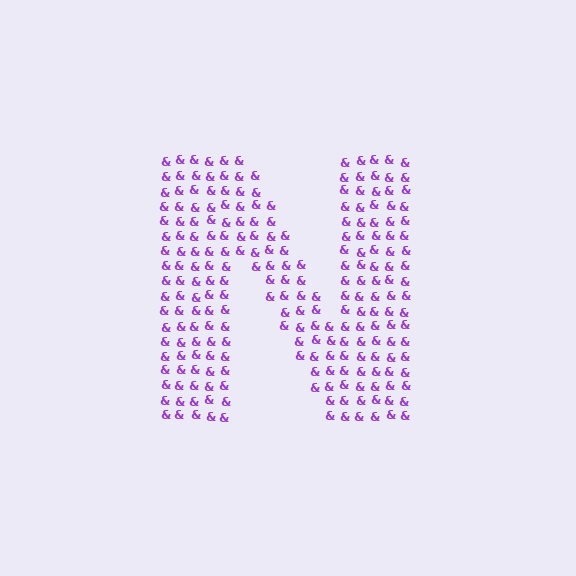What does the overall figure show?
The overall figure shows the letter N.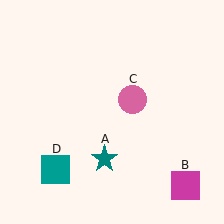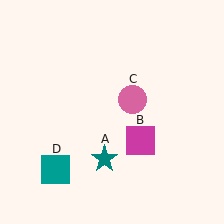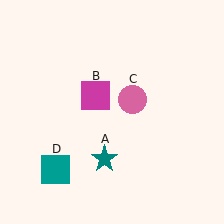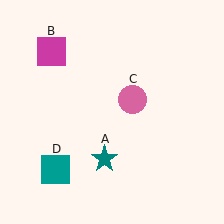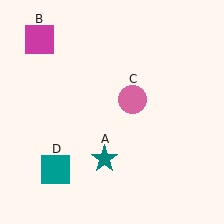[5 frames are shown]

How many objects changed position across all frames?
1 object changed position: magenta square (object B).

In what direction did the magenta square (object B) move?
The magenta square (object B) moved up and to the left.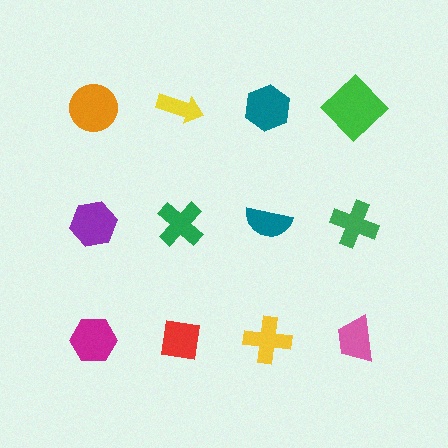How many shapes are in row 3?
4 shapes.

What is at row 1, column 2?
A yellow arrow.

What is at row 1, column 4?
A green diamond.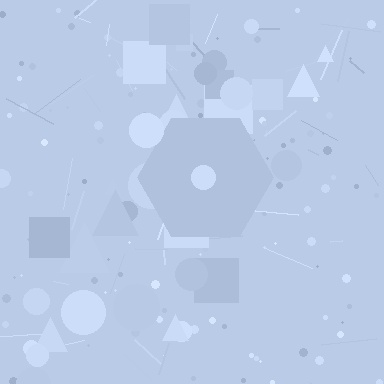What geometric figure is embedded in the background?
A hexagon is embedded in the background.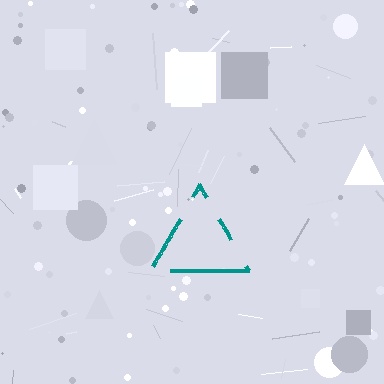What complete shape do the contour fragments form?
The contour fragments form a triangle.